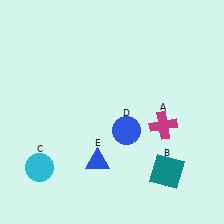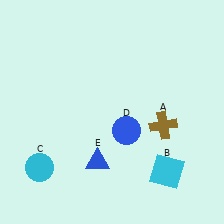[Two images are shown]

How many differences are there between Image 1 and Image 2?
There are 2 differences between the two images.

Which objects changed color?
A changed from magenta to brown. B changed from teal to cyan.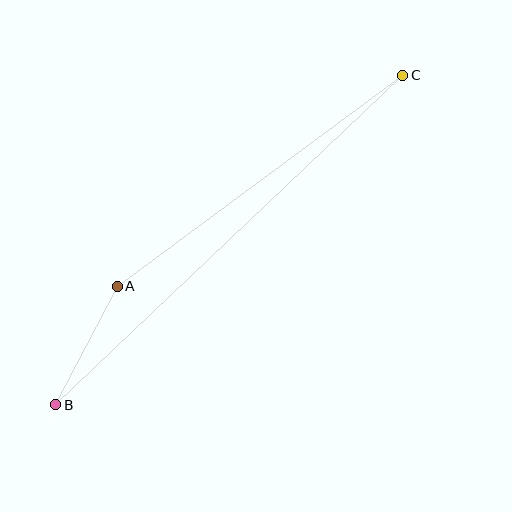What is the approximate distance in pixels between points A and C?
The distance between A and C is approximately 355 pixels.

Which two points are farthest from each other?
Points B and C are farthest from each other.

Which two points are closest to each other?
Points A and B are closest to each other.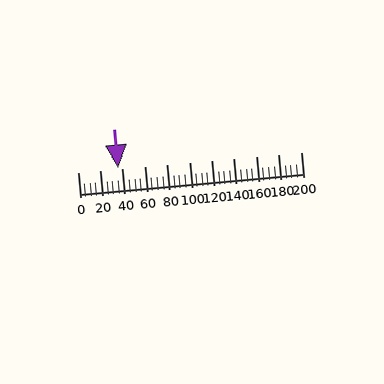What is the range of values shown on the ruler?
The ruler shows values from 0 to 200.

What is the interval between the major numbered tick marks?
The major tick marks are spaced 20 units apart.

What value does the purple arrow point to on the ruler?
The purple arrow points to approximately 36.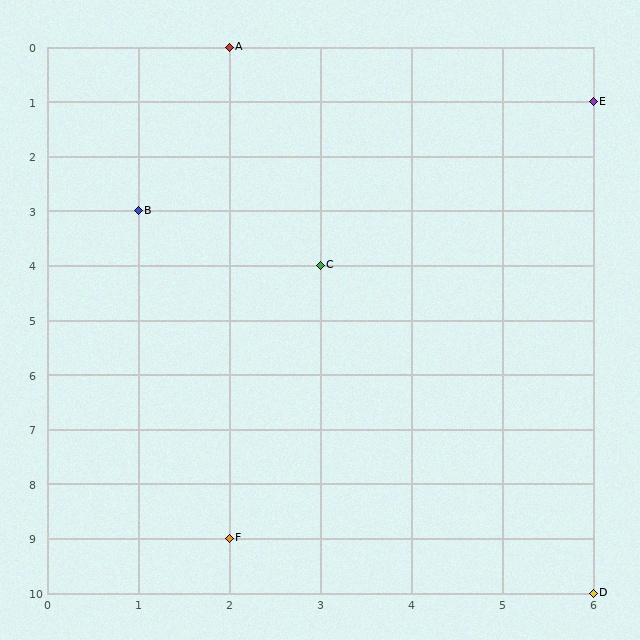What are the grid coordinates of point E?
Point E is at grid coordinates (6, 1).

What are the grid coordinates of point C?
Point C is at grid coordinates (3, 4).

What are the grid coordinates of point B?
Point B is at grid coordinates (1, 3).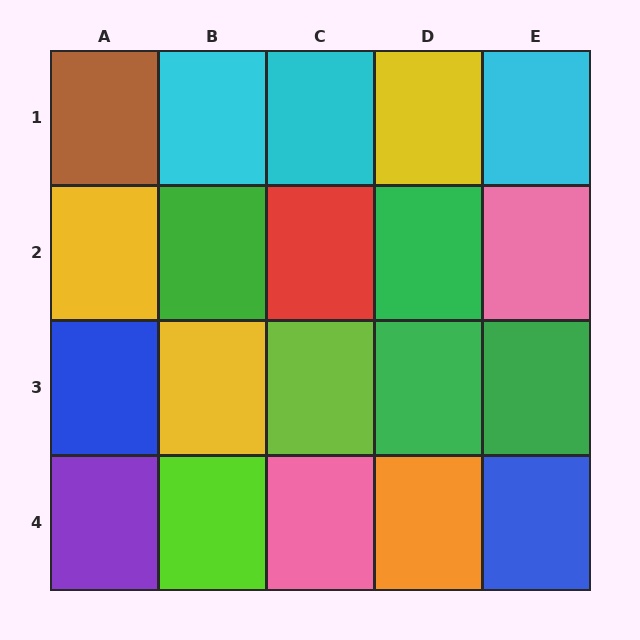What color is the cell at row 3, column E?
Green.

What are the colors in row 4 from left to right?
Purple, lime, pink, orange, blue.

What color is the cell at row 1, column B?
Cyan.